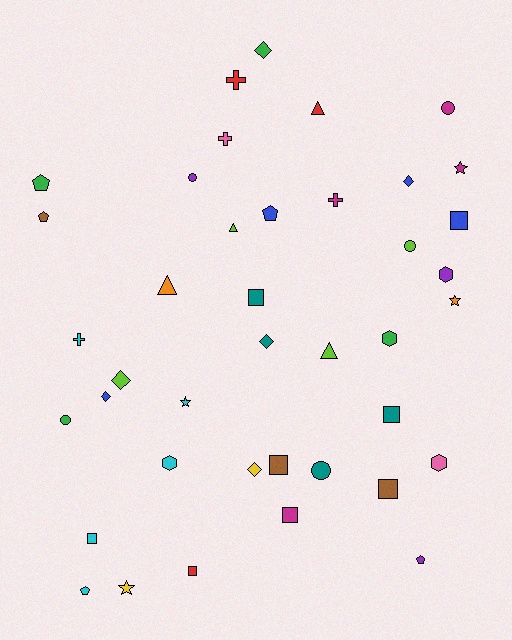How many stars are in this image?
There are 4 stars.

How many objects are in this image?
There are 40 objects.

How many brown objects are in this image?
There are 3 brown objects.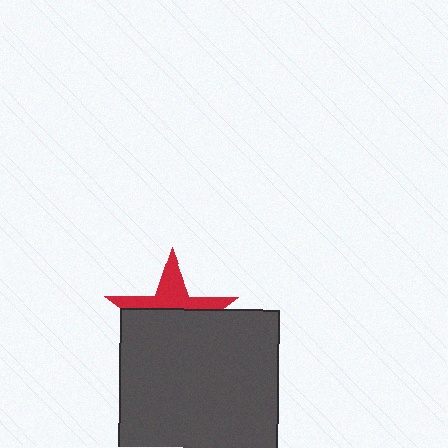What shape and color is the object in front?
The object in front is a dark gray rectangle.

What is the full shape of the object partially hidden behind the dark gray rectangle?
The partially hidden object is a red star.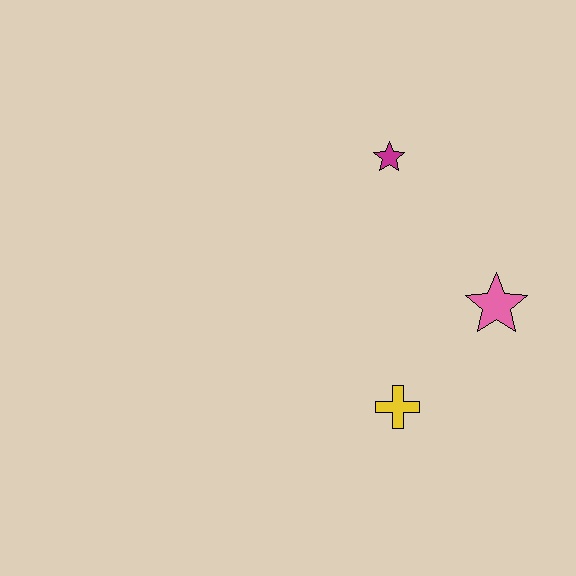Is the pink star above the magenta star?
No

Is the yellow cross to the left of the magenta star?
No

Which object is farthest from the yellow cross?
The magenta star is farthest from the yellow cross.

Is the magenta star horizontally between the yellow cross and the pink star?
No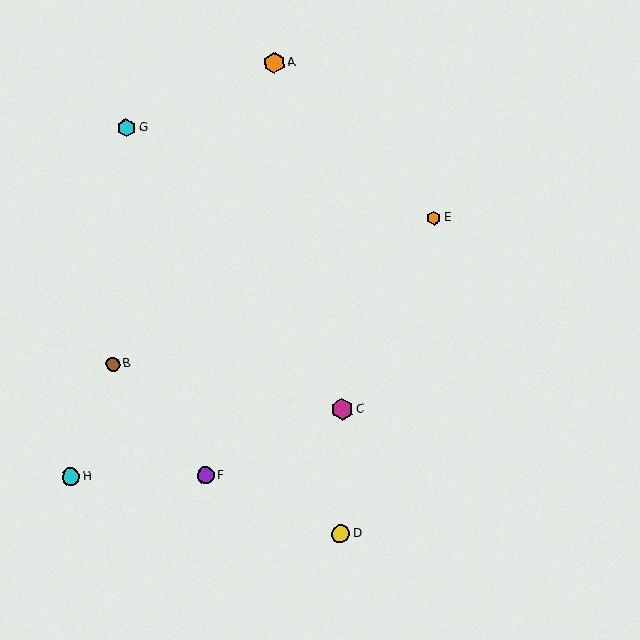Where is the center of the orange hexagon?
The center of the orange hexagon is at (274, 63).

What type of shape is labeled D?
Shape D is a yellow circle.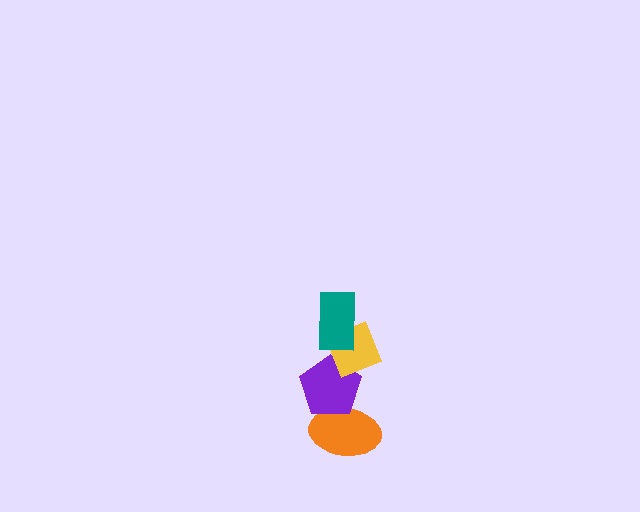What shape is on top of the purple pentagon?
The yellow diamond is on top of the purple pentagon.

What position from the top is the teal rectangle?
The teal rectangle is 1st from the top.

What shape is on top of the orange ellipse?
The purple pentagon is on top of the orange ellipse.